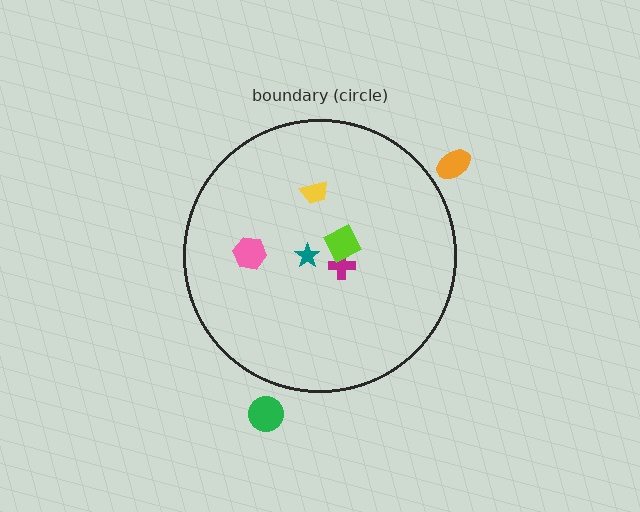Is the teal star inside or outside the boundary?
Inside.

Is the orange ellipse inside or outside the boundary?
Outside.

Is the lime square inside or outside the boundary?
Inside.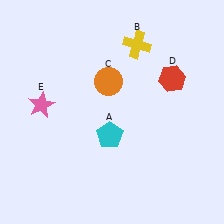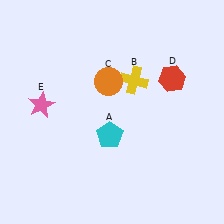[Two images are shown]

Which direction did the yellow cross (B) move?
The yellow cross (B) moved down.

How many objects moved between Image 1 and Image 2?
1 object moved between the two images.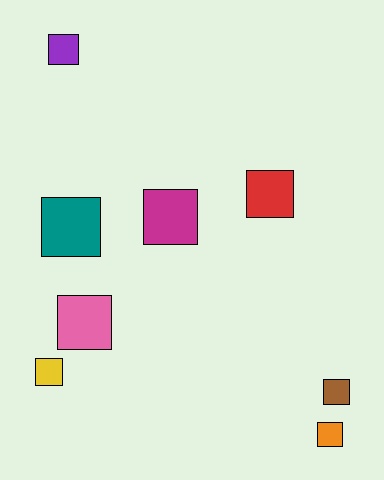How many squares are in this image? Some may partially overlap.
There are 8 squares.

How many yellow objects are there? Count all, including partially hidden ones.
There is 1 yellow object.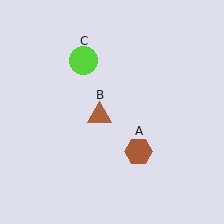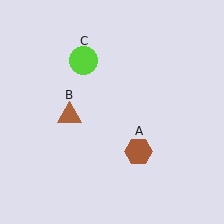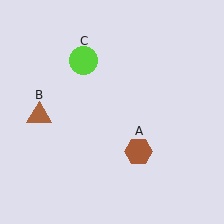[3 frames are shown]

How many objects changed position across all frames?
1 object changed position: brown triangle (object B).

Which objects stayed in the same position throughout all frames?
Brown hexagon (object A) and lime circle (object C) remained stationary.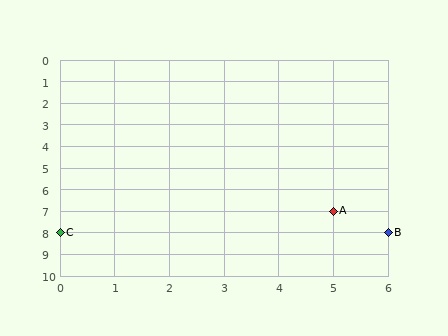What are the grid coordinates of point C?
Point C is at grid coordinates (0, 8).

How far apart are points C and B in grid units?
Points C and B are 6 columns apart.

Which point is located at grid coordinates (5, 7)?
Point A is at (5, 7).